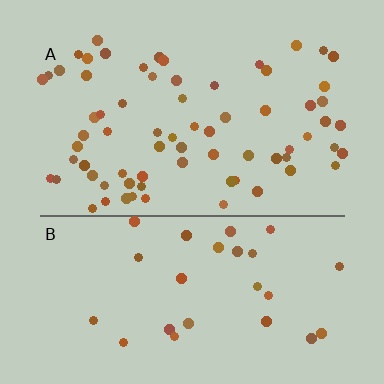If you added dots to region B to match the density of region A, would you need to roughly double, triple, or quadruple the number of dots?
Approximately triple.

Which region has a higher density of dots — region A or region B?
A (the top).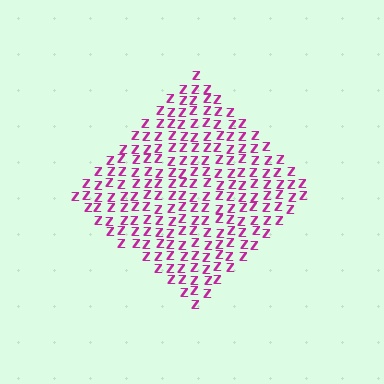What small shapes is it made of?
It is made of small letter Z's.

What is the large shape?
The large shape is a diamond.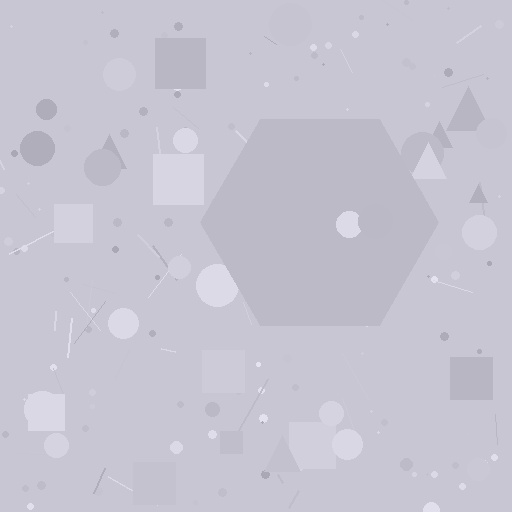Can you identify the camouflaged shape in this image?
The camouflaged shape is a hexagon.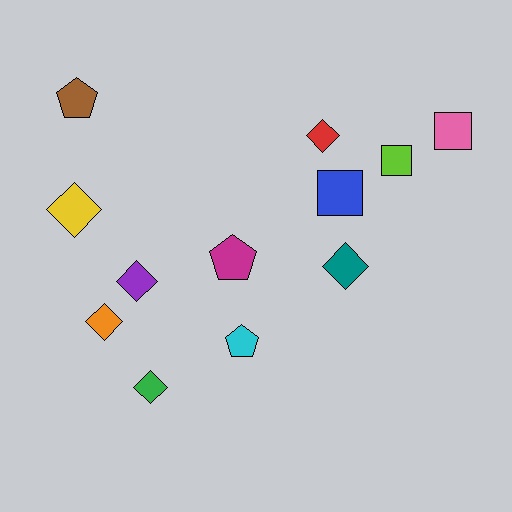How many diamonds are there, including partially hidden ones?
There are 6 diamonds.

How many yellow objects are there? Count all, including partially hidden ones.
There is 1 yellow object.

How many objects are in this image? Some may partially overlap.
There are 12 objects.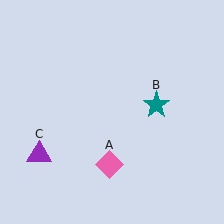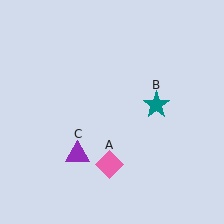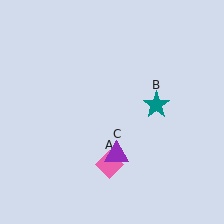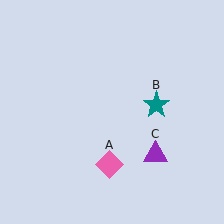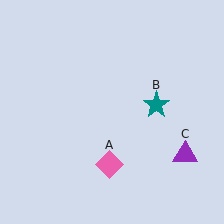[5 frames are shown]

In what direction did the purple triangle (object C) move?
The purple triangle (object C) moved right.